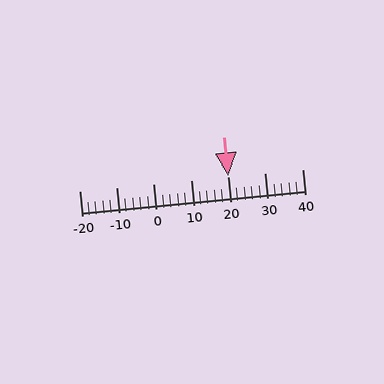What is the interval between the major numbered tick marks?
The major tick marks are spaced 10 units apart.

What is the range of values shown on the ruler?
The ruler shows values from -20 to 40.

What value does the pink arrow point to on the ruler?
The pink arrow points to approximately 20.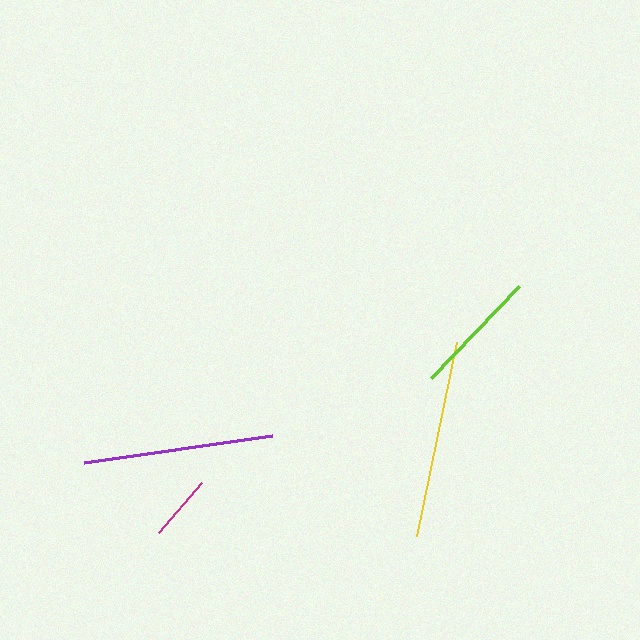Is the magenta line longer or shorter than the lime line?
The lime line is longer than the magenta line.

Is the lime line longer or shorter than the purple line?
The purple line is longer than the lime line.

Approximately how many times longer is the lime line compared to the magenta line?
The lime line is approximately 1.9 times the length of the magenta line.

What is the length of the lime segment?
The lime segment is approximately 127 pixels long.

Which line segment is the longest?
The yellow line is the longest at approximately 198 pixels.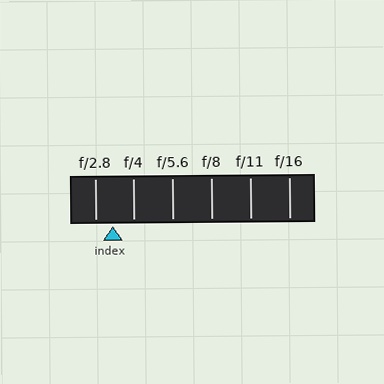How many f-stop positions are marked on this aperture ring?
There are 6 f-stop positions marked.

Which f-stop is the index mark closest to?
The index mark is closest to f/2.8.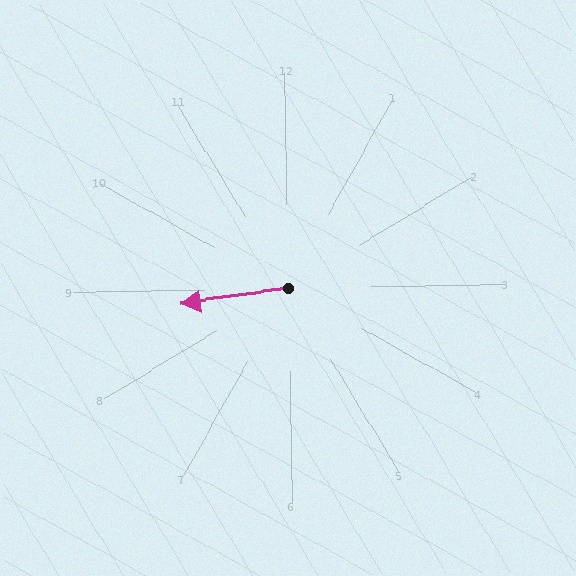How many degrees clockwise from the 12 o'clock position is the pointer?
Approximately 263 degrees.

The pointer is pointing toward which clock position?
Roughly 9 o'clock.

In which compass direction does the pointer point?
West.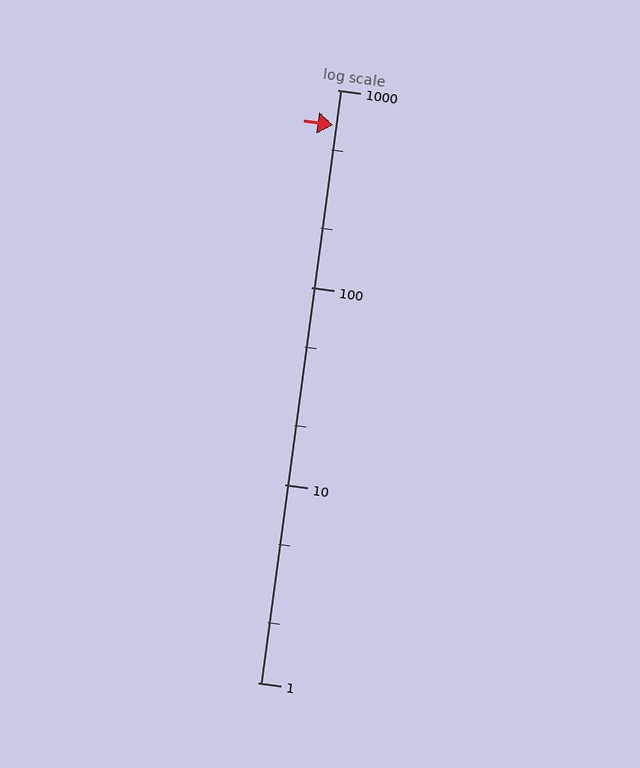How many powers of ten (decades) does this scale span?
The scale spans 3 decades, from 1 to 1000.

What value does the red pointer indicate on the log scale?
The pointer indicates approximately 660.